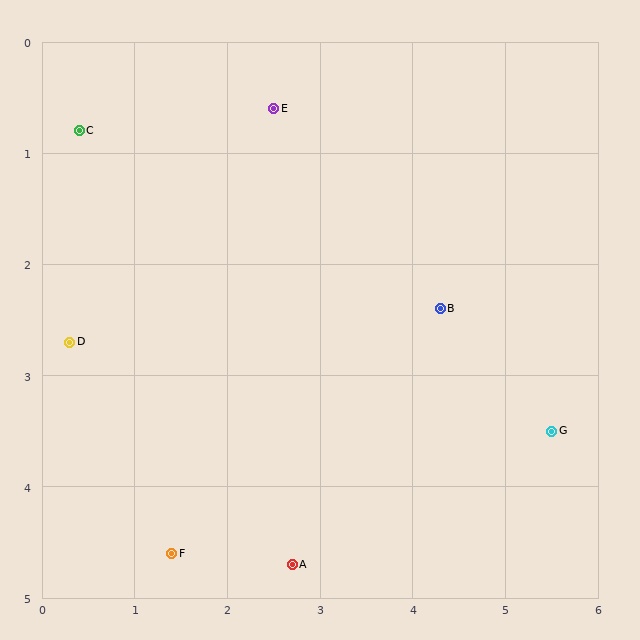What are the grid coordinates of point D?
Point D is at approximately (0.3, 2.7).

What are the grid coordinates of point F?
Point F is at approximately (1.4, 4.6).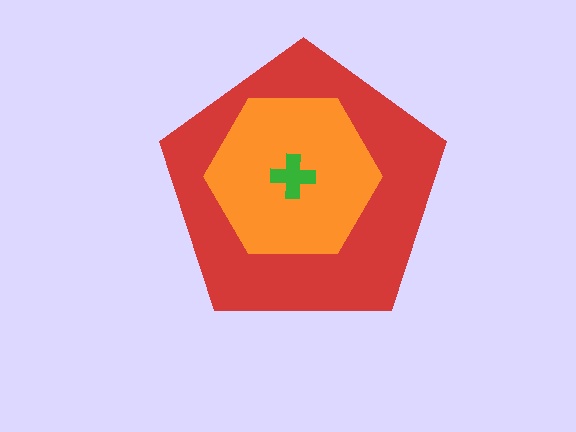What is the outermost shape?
The red pentagon.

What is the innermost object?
The green cross.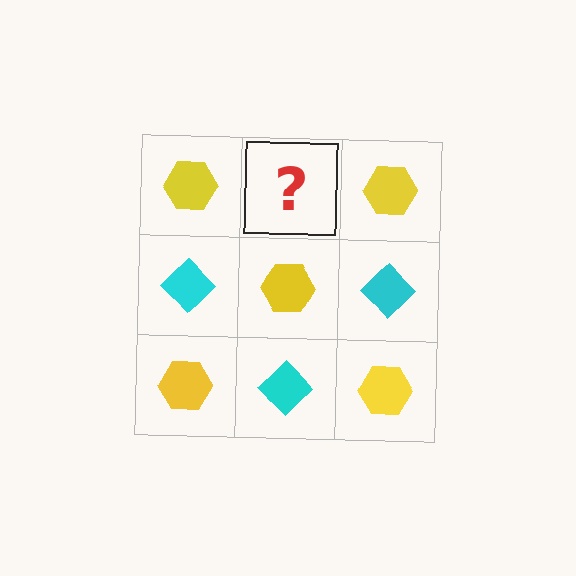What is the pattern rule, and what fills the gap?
The rule is that it alternates yellow hexagon and cyan diamond in a checkerboard pattern. The gap should be filled with a cyan diamond.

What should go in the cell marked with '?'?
The missing cell should contain a cyan diamond.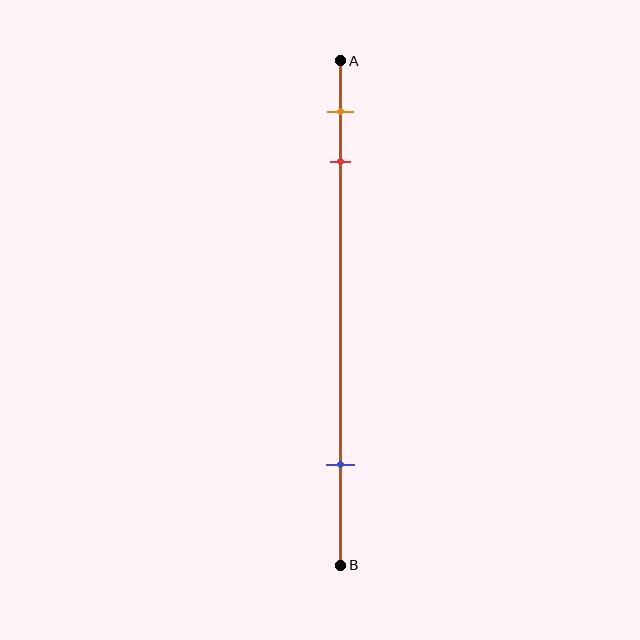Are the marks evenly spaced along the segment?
No, the marks are not evenly spaced.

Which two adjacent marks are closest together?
The orange and red marks are the closest adjacent pair.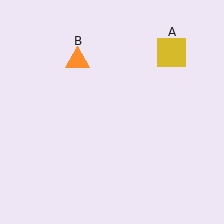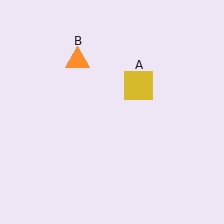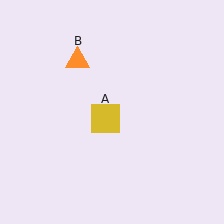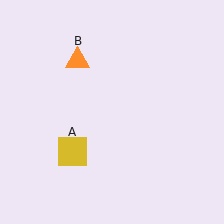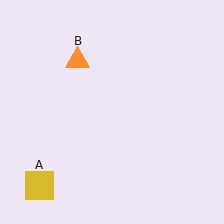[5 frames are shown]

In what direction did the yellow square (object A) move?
The yellow square (object A) moved down and to the left.